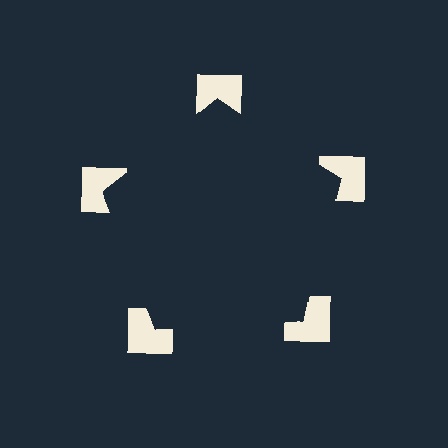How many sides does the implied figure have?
5 sides.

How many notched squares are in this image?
There are 5 — one at each vertex of the illusory pentagon.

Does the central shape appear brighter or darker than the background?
It typically appears slightly darker than the background, even though no actual brightness change is drawn.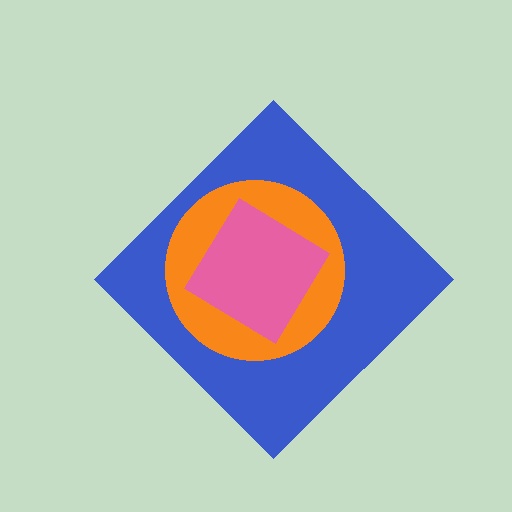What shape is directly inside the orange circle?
The pink diamond.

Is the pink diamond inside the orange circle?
Yes.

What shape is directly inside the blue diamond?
The orange circle.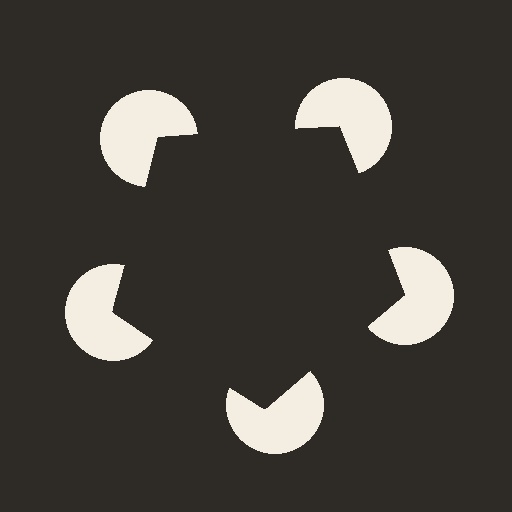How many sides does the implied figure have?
5 sides.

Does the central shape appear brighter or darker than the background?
It typically appears slightly darker than the background, even though no actual brightness change is drawn.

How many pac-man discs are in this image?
There are 5 — one at each vertex of the illusory pentagon.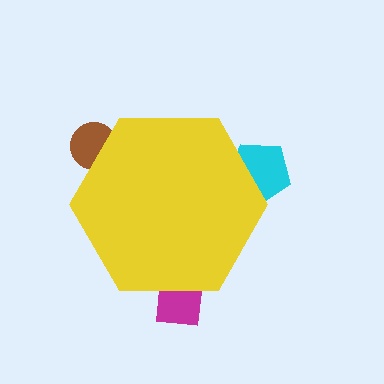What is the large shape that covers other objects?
A yellow hexagon.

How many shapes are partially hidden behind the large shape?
3 shapes are partially hidden.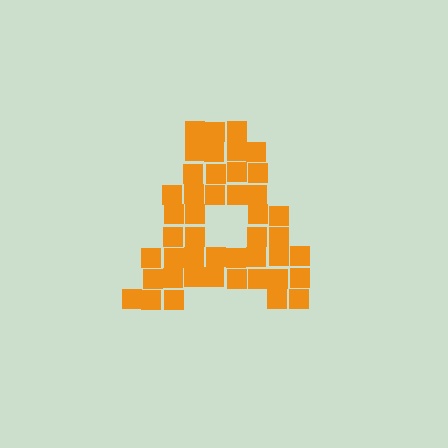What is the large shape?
The large shape is the letter A.